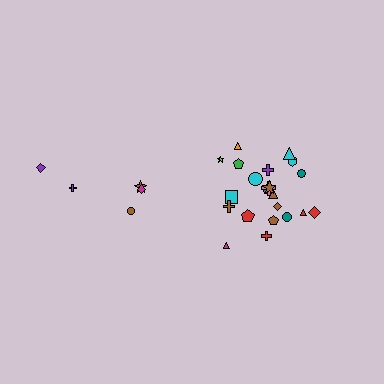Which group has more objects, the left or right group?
The right group.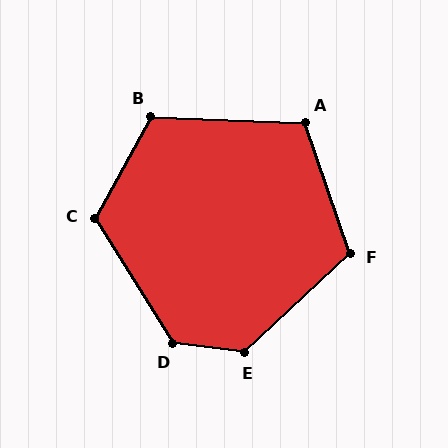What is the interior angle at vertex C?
Approximately 119 degrees (obtuse).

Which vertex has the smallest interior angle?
A, at approximately 111 degrees.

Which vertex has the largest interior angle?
E, at approximately 130 degrees.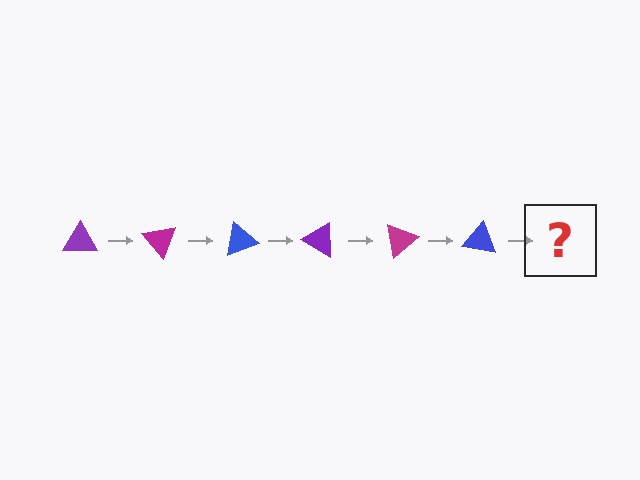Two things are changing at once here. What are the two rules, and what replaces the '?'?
The two rules are that it rotates 50 degrees each step and the color cycles through purple, magenta, and blue. The '?' should be a purple triangle, rotated 300 degrees from the start.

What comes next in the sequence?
The next element should be a purple triangle, rotated 300 degrees from the start.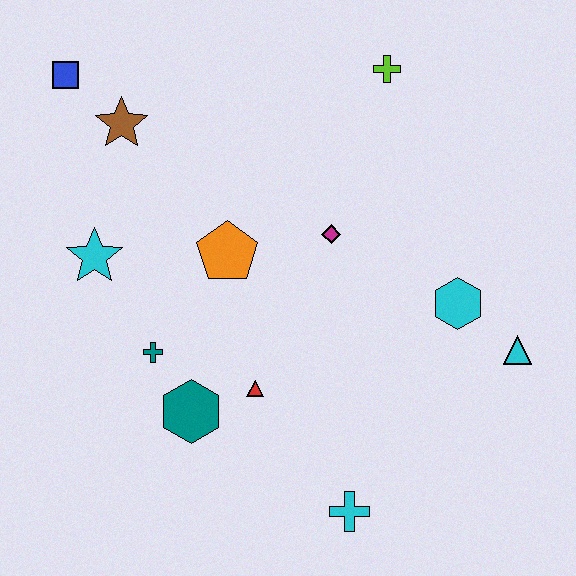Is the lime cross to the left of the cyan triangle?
Yes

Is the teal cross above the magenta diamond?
No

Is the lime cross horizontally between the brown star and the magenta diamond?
No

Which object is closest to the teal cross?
The teal hexagon is closest to the teal cross.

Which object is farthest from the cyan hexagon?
The blue square is farthest from the cyan hexagon.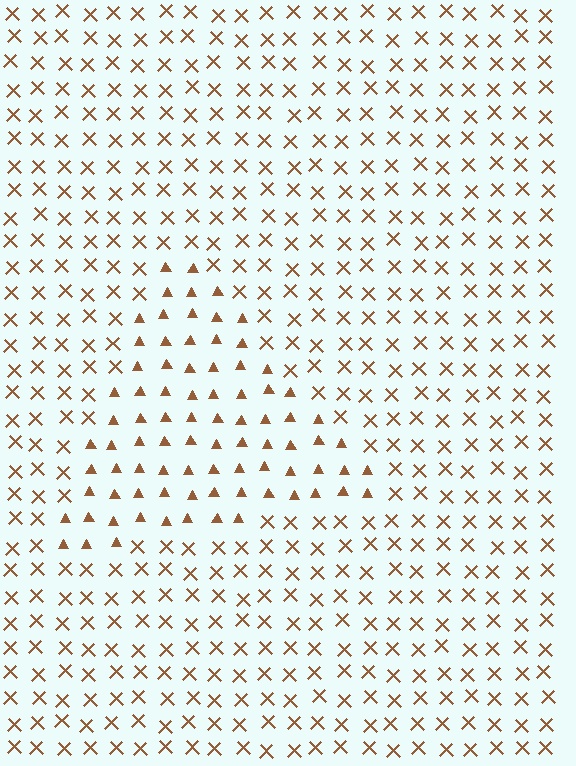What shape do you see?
I see a triangle.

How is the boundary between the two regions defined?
The boundary is defined by a change in element shape: triangles inside vs. X marks outside. All elements share the same color and spacing.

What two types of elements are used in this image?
The image uses triangles inside the triangle region and X marks outside it.